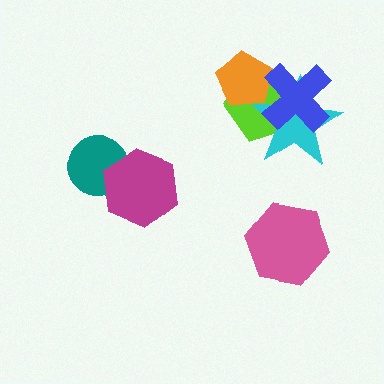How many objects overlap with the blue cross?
3 objects overlap with the blue cross.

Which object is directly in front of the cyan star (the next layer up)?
The orange pentagon is directly in front of the cyan star.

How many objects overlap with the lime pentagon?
3 objects overlap with the lime pentagon.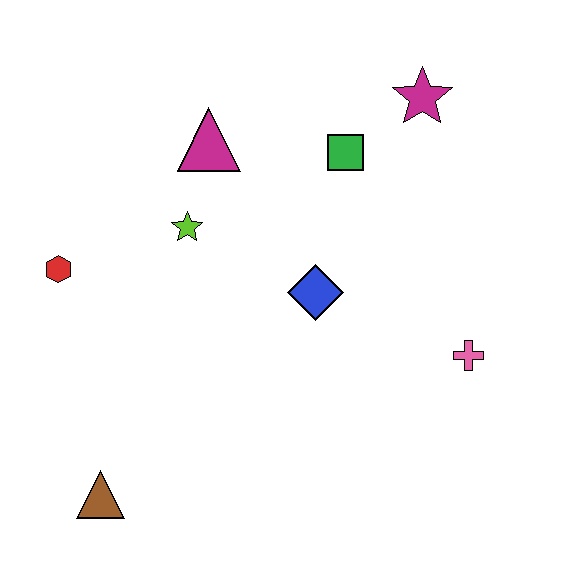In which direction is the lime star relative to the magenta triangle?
The lime star is below the magenta triangle.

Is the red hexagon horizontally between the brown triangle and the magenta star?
No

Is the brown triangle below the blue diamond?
Yes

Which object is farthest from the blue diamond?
The brown triangle is farthest from the blue diamond.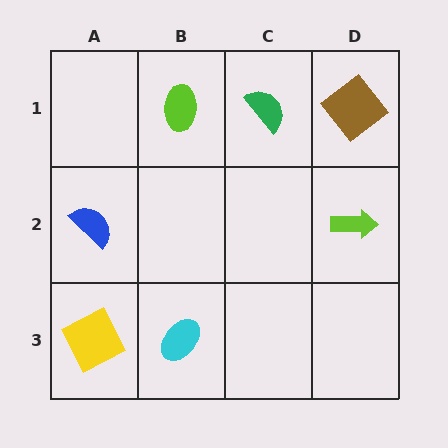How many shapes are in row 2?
2 shapes.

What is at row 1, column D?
A brown diamond.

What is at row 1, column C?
A green semicircle.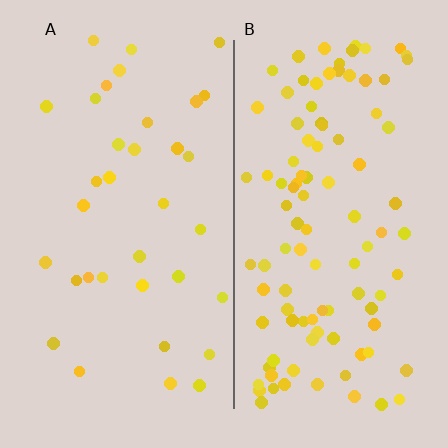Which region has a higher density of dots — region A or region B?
B (the right).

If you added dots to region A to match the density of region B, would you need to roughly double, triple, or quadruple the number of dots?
Approximately triple.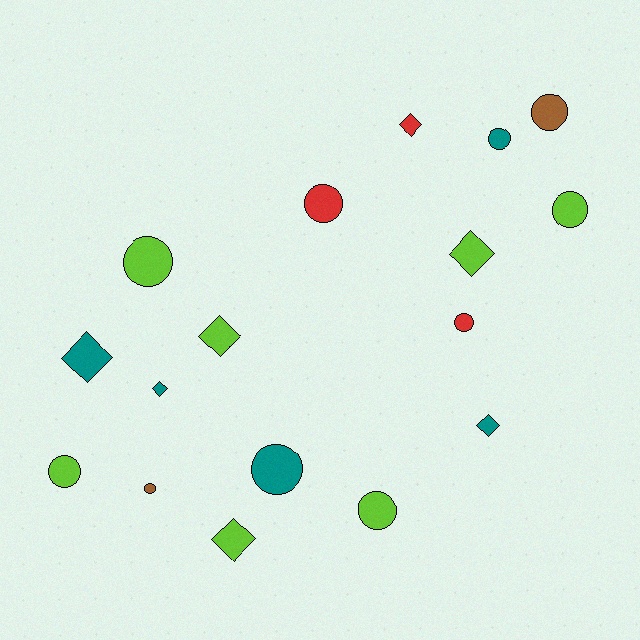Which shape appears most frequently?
Circle, with 10 objects.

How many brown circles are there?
There are 2 brown circles.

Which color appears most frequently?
Lime, with 7 objects.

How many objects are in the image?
There are 17 objects.